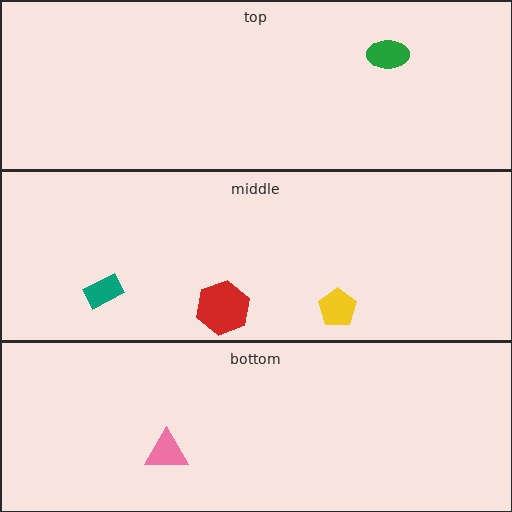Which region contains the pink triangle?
The bottom region.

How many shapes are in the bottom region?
1.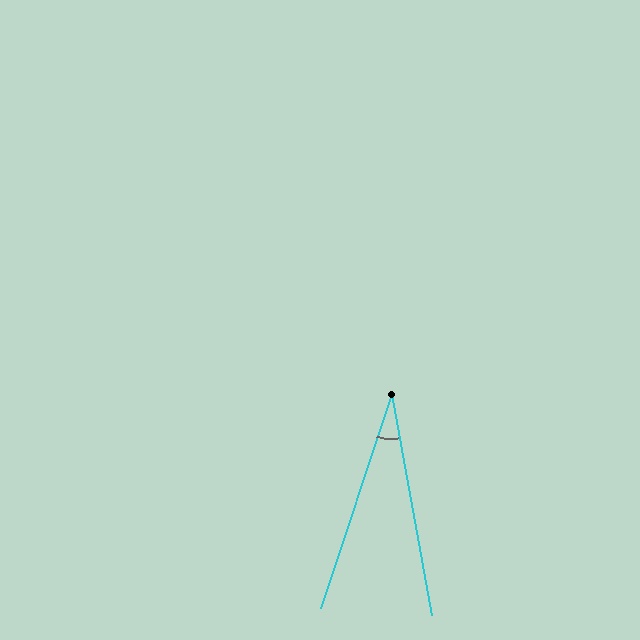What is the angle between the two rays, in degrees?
Approximately 29 degrees.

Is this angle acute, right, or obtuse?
It is acute.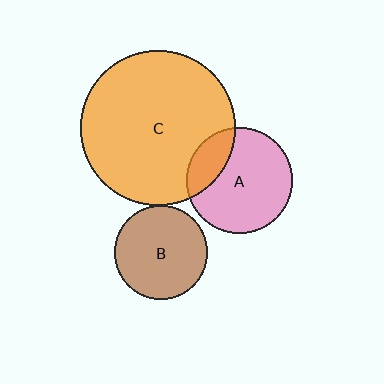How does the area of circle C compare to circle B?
Approximately 2.8 times.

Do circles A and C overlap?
Yes.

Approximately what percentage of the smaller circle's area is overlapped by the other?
Approximately 25%.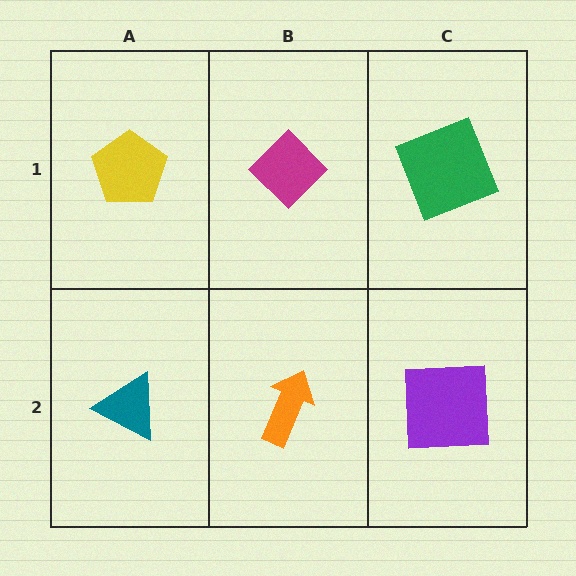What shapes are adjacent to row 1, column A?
A teal triangle (row 2, column A), a magenta diamond (row 1, column B).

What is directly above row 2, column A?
A yellow pentagon.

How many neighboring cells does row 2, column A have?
2.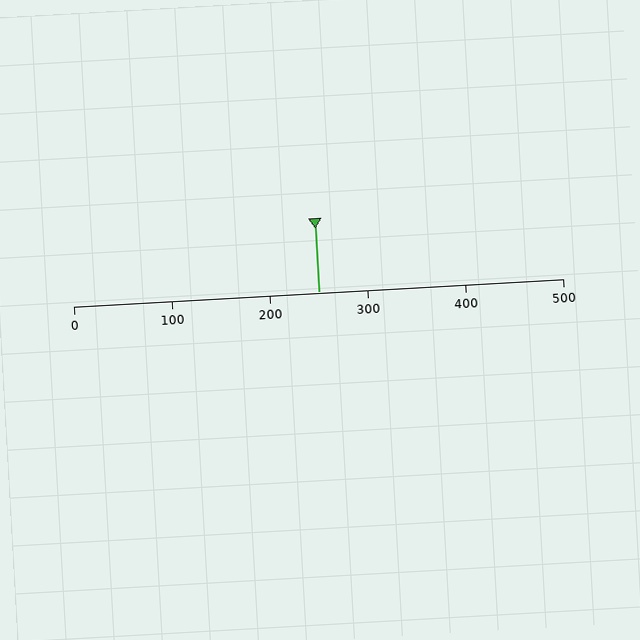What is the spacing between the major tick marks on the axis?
The major ticks are spaced 100 apart.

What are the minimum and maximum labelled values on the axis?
The axis runs from 0 to 500.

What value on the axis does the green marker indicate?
The marker indicates approximately 250.